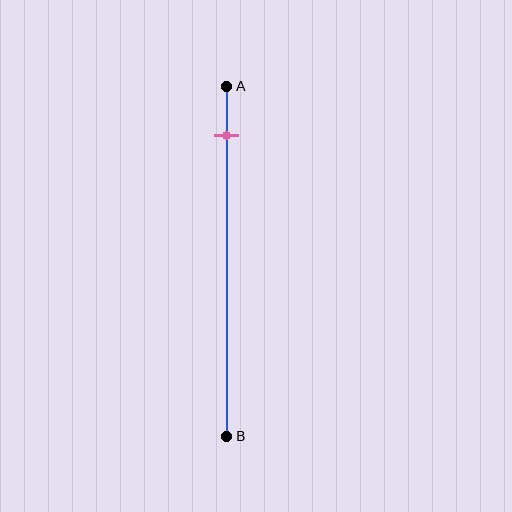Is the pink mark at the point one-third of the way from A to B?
No, the mark is at about 15% from A, not at the 33% one-third point.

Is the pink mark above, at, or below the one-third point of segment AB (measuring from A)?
The pink mark is above the one-third point of segment AB.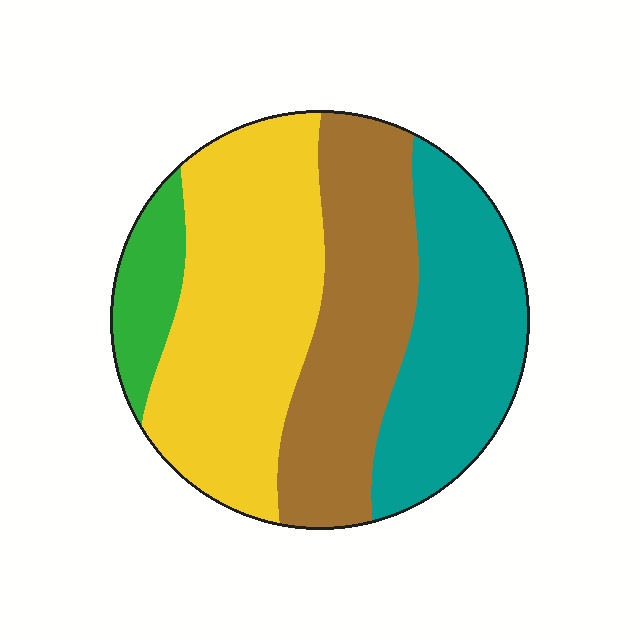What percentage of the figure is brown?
Brown covers about 30% of the figure.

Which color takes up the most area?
Yellow, at roughly 35%.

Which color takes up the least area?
Green, at roughly 10%.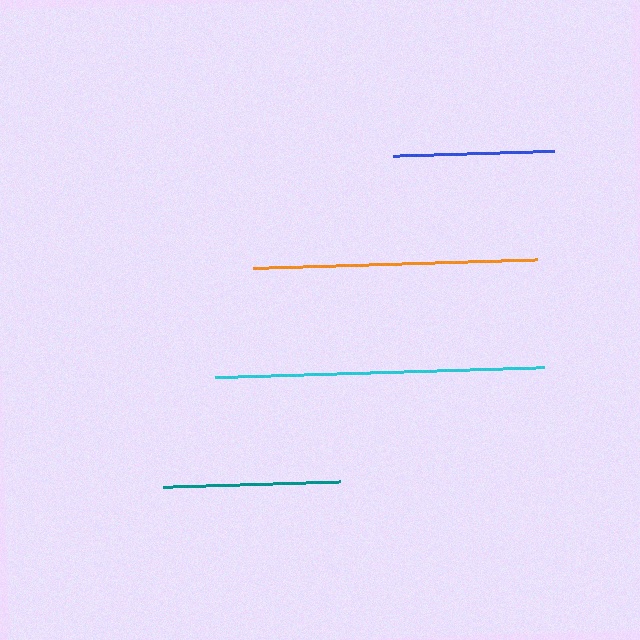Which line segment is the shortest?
The blue line is the shortest at approximately 161 pixels.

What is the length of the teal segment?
The teal segment is approximately 177 pixels long.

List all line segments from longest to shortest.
From longest to shortest: cyan, orange, teal, blue.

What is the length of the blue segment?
The blue segment is approximately 161 pixels long.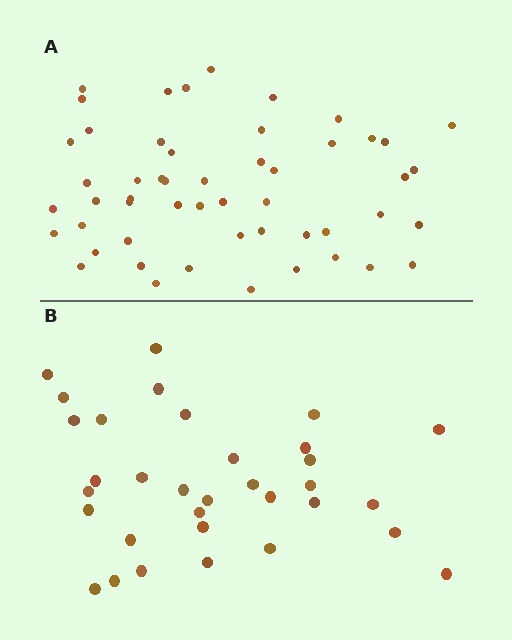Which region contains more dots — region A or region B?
Region A (the top region) has more dots.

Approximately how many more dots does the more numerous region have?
Region A has approximately 20 more dots than region B.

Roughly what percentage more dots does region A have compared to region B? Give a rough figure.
About 60% more.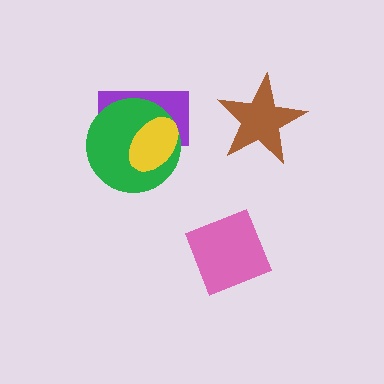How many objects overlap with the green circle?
2 objects overlap with the green circle.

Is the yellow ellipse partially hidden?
No, no other shape covers it.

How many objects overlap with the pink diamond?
0 objects overlap with the pink diamond.